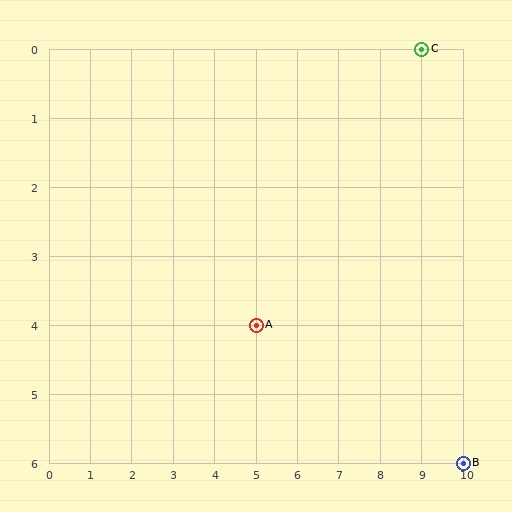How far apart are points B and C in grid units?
Points B and C are 1 column and 6 rows apart (about 6.1 grid units diagonally).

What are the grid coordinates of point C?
Point C is at grid coordinates (9, 0).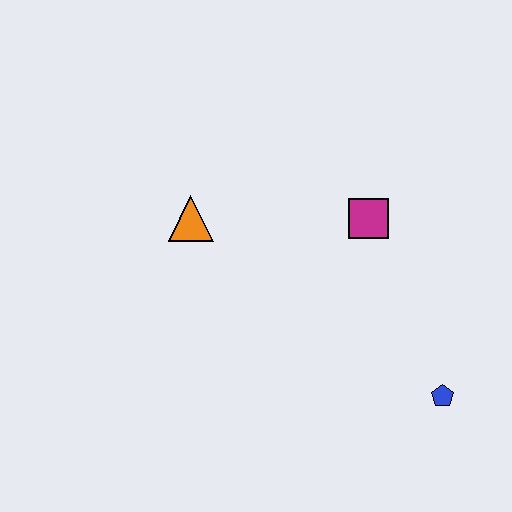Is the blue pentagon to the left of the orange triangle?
No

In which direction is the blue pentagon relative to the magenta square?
The blue pentagon is below the magenta square.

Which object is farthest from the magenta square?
The blue pentagon is farthest from the magenta square.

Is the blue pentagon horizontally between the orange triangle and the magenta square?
No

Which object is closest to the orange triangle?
The magenta square is closest to the orange triangle.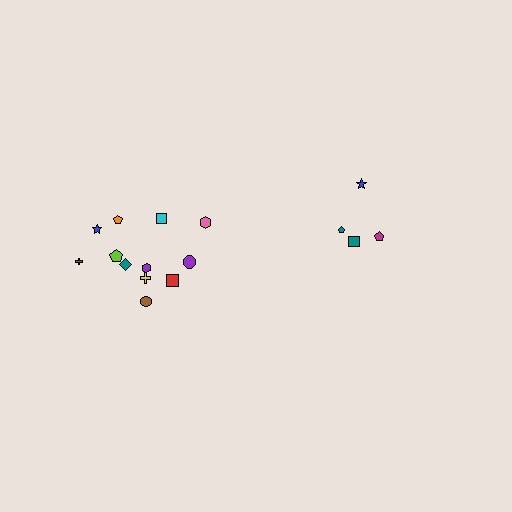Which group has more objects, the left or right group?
The left group.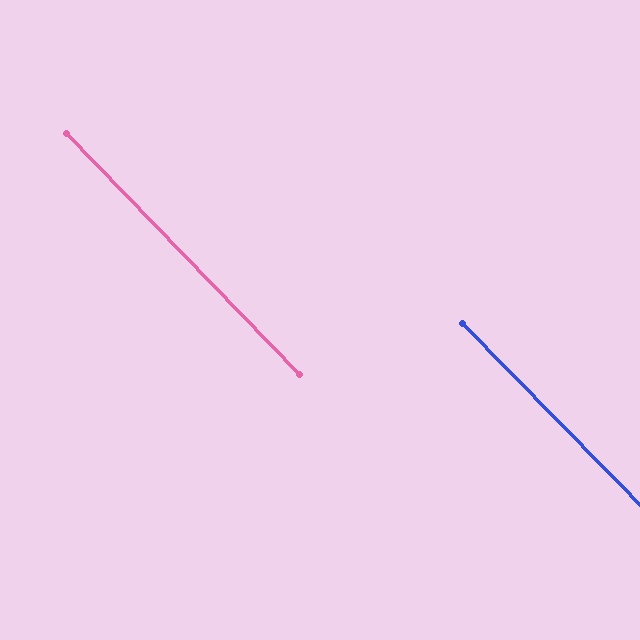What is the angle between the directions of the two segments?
Approximately 0 degrees.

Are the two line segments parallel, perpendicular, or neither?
Parallel — their directions differ by only 0.3°.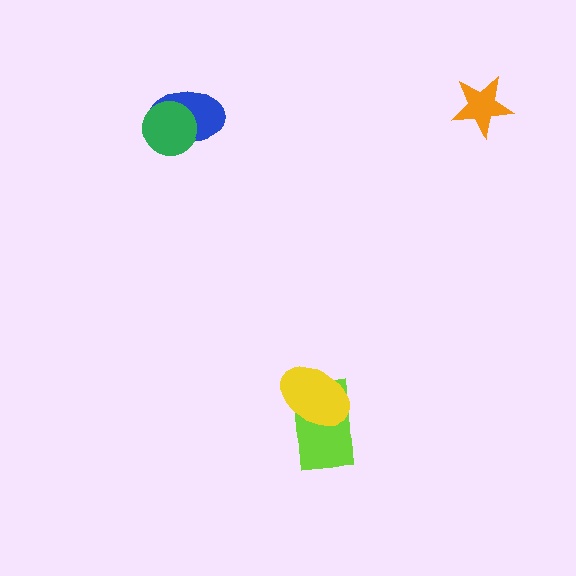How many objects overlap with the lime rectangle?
1 object overlaps with the lime rectangle.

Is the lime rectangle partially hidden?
Yes, it is partially covered by another shape.